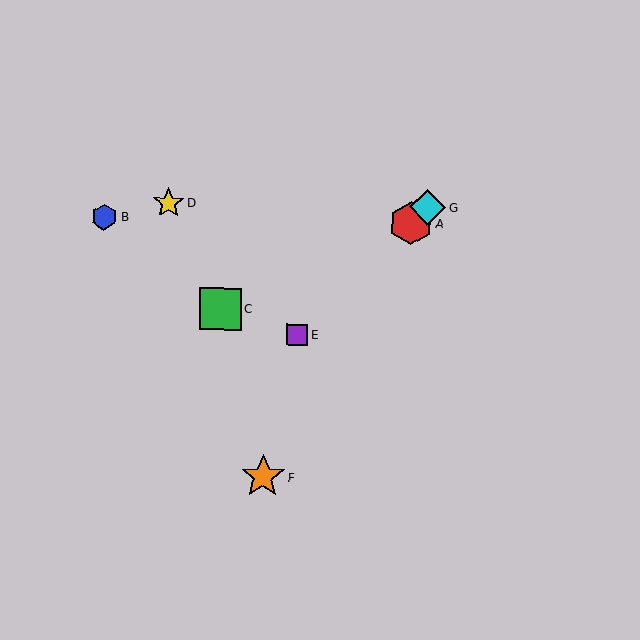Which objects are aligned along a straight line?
Objects A, E, G are aligned along a straight line.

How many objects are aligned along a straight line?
3 objects (A, E, G) are aligned along a straight line.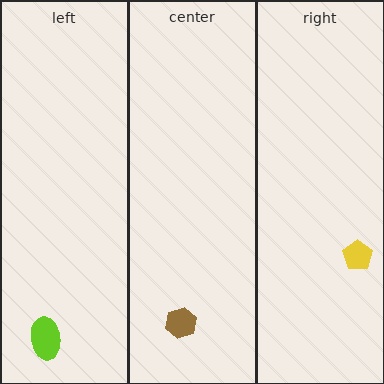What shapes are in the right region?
The yellow pentagon.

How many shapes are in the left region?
1.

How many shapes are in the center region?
1.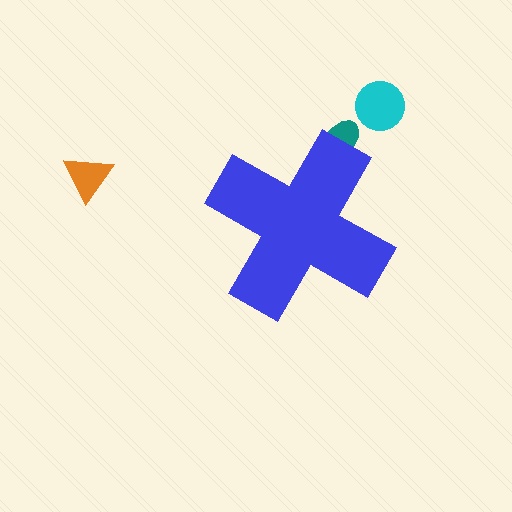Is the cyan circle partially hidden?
No, the cyan circle is fully visible.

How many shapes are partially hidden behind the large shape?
1 shape is partially hidden.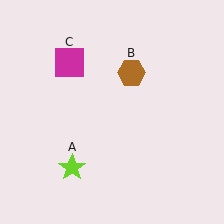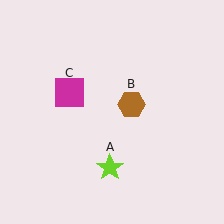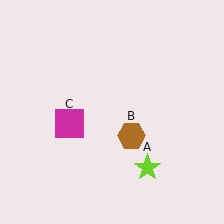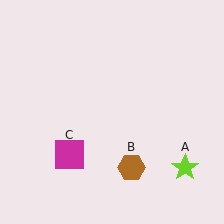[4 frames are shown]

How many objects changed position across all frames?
3 objects changed position: lime star (object A), brown hexagon (object B), magenta square (object C).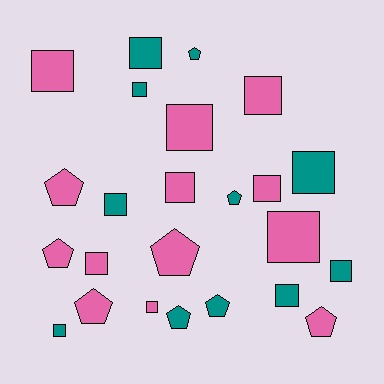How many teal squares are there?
There are 7 teal squares.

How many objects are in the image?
There are 24 objects.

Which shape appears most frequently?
Square, with 15 objects.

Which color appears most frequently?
Pink, with 13 objects.